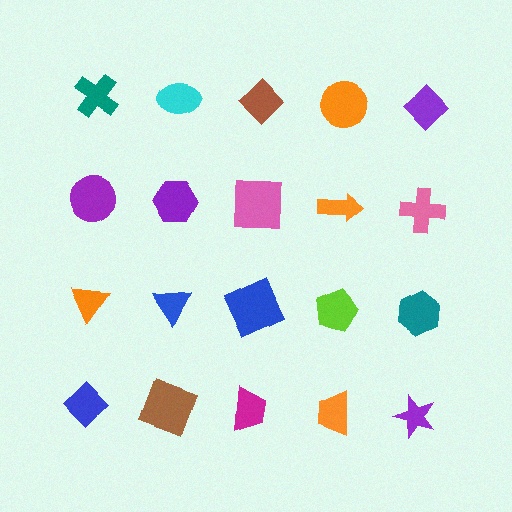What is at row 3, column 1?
An orange triangle.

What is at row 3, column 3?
A blue square.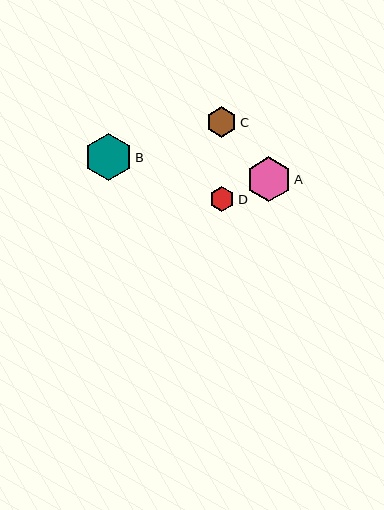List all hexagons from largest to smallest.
From largest to smallest: B, A, C, D.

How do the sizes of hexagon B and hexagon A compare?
Hexagon B and hexagon A are approximately the same size.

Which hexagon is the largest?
Hexagon B is the largest with a size of approximately 48 pixels.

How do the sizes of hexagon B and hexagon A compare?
Hexagon B and hexagon A are approximately the same size.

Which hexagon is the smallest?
Hexagon D is the smallest with a size of approximately 25 pixels.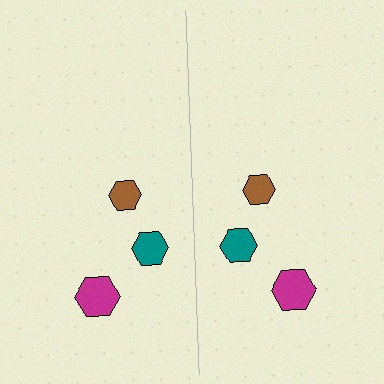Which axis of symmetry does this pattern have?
The pattern has a vertical axis of symmetry running through the center of the image.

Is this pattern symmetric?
Yes, this pattern has bilateral (reflection) symmetry.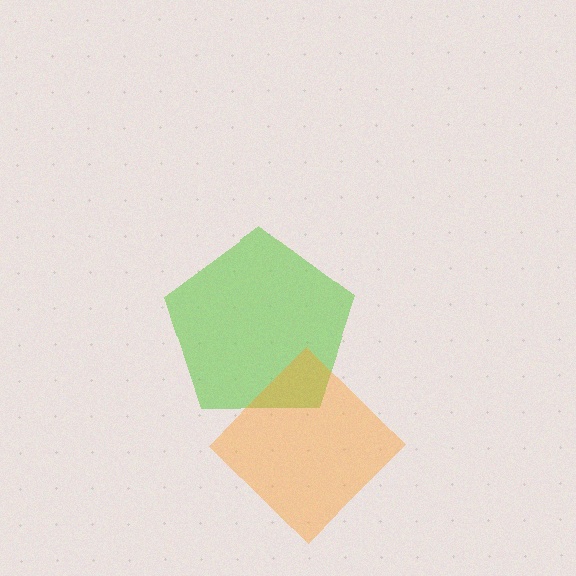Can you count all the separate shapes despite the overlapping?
Yes, there are 2 separate shapes.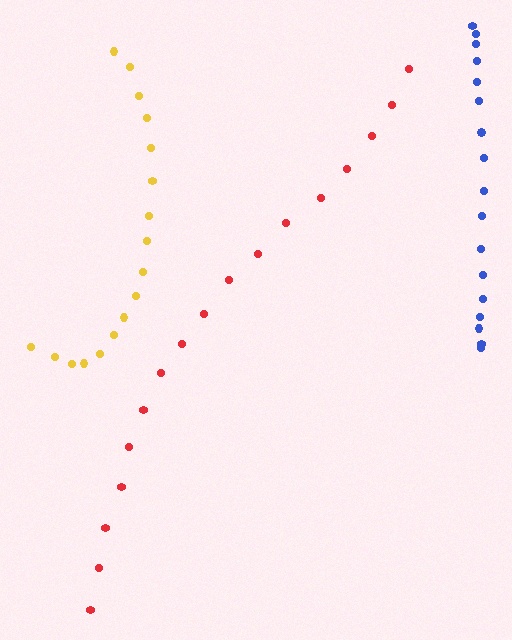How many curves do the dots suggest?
There are 3 distinct paths.